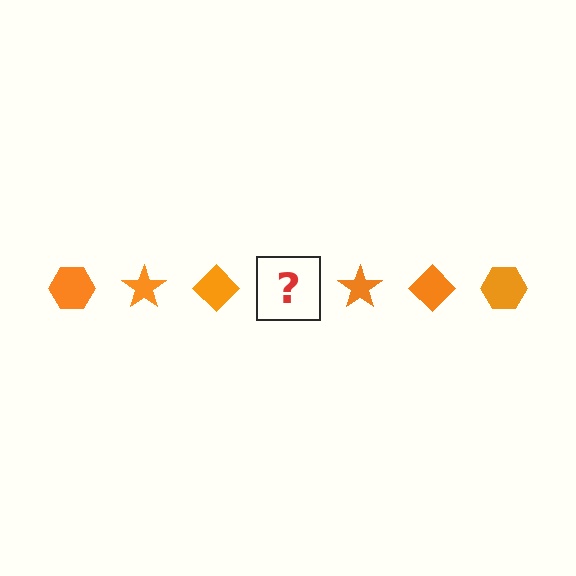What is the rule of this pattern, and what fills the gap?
The rule is that the pattern cycles through hexagon, star, diamond shapes in orange. The gap should be filled with an orange hexagon.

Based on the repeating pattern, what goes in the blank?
The blank should be an orange hexagon.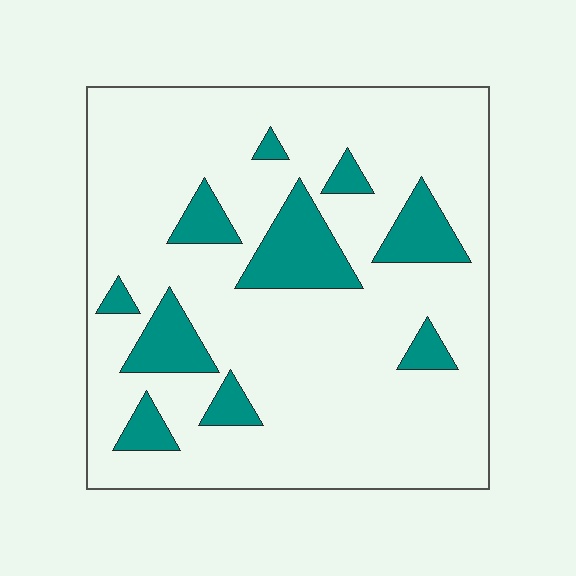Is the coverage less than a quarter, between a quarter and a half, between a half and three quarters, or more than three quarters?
Less than a quarter.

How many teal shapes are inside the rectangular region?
10.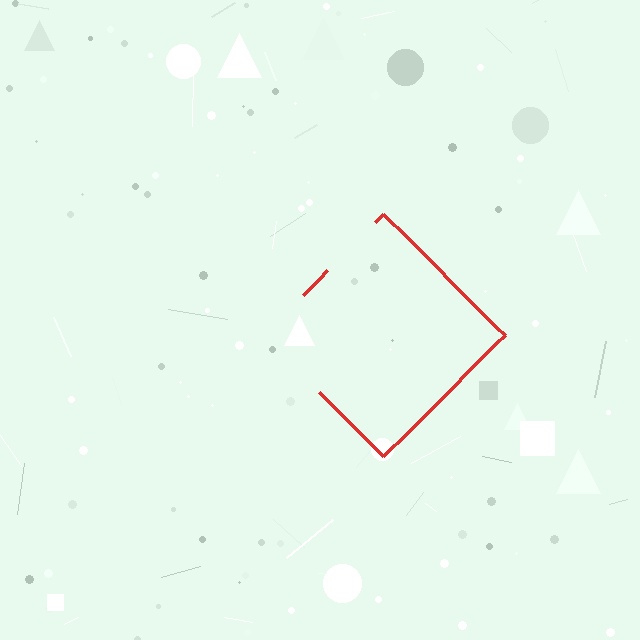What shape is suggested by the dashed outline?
The dashed outline suggests a diamond.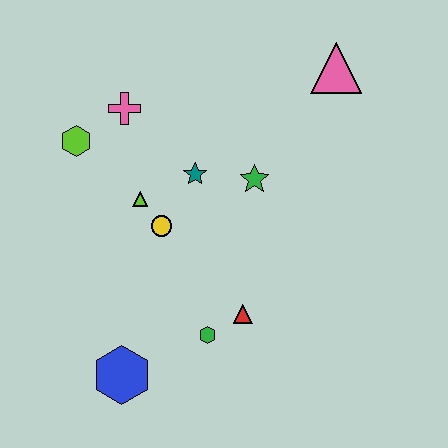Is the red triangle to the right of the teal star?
Yes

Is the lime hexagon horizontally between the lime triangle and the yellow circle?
No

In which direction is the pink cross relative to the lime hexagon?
The pink cross is to the right of the lime hexagon.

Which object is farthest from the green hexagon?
The pink triangle is farthest from the green hexagon.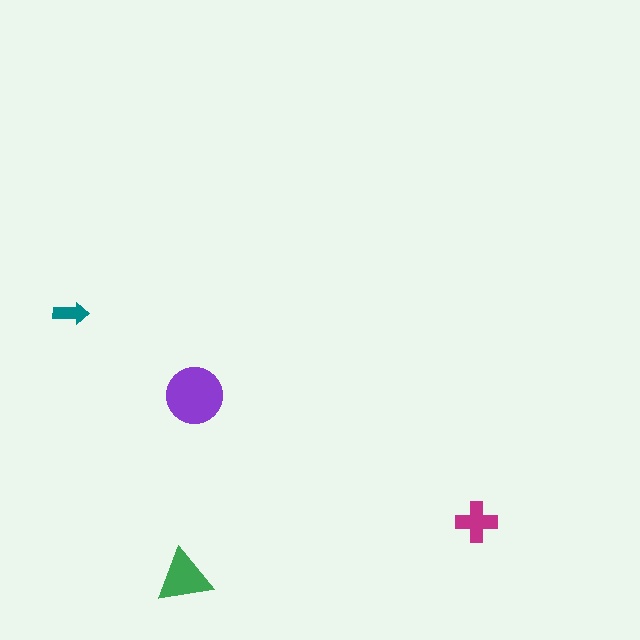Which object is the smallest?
The teal arrow.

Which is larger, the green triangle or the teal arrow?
The green triangle.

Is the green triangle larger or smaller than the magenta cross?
Larger.